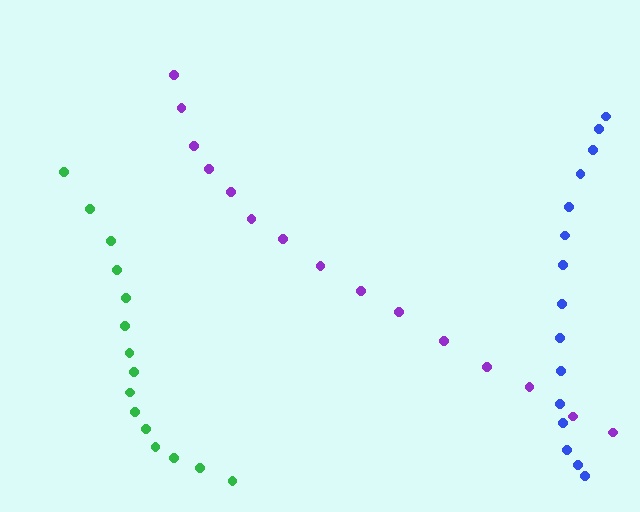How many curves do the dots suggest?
There are 3 distinct paths.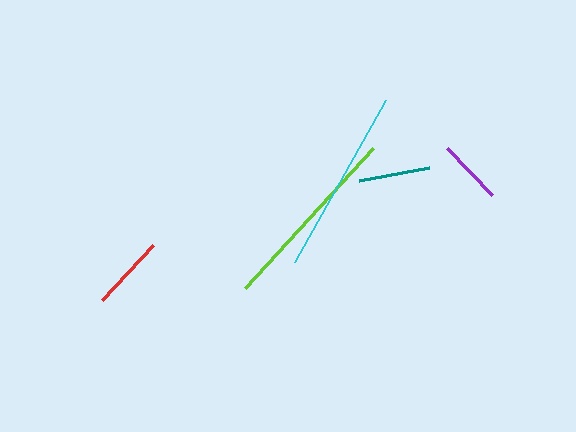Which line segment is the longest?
The lime line is the longest at approximately 190 pixels.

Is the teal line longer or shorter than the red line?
The red line is longer than the teal line.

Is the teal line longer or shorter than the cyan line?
The cyan line is longer than the teal line.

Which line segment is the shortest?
The purple line is the shortest at approximately 66 pixels.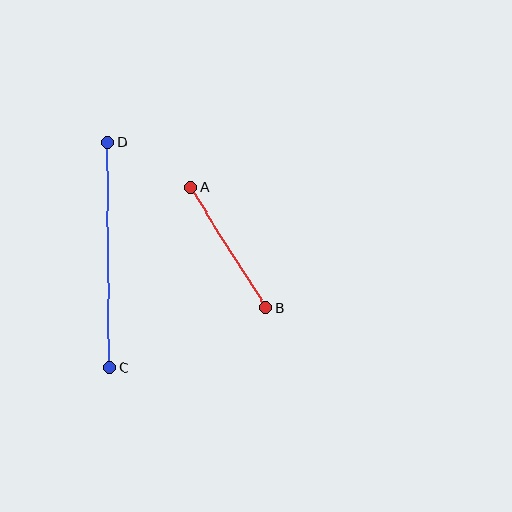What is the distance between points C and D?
The distance is approximately 225 pixels.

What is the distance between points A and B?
The distance is approximately 142 pixels.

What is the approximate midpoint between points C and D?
The midpoint is at approximately (109, 255) pixels.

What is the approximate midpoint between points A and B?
The midpoint is at approximately (228, 248) pixels.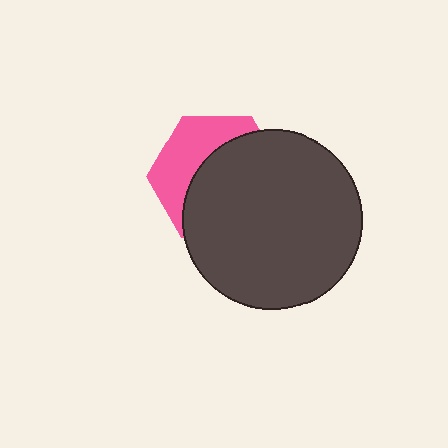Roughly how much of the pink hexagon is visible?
A small part of it is visible (roughly 39%).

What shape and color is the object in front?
The object in front is a dark gray circle.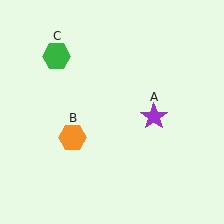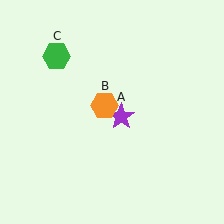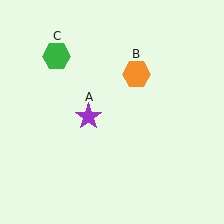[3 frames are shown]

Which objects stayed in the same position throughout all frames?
Green hexagon (object C) remained stationary.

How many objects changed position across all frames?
2 objects changed position: purple star (object A), orange hexagon (object B).